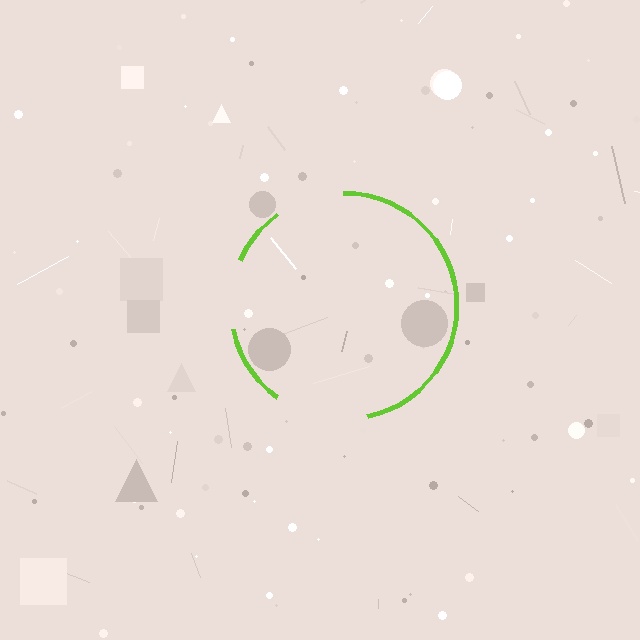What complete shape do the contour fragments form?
The contour fragments form a circle.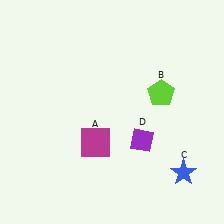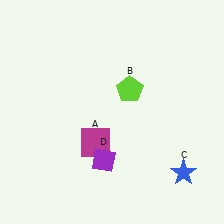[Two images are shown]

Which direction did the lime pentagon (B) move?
The lime pentagon (B) moved left.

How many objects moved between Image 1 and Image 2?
2 objects moved between the two images.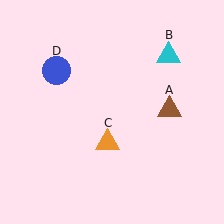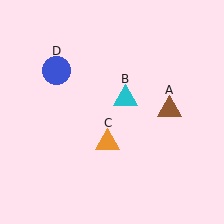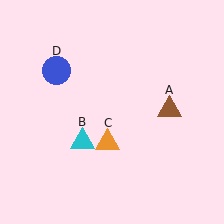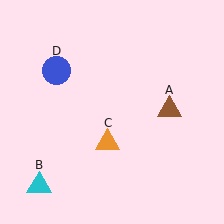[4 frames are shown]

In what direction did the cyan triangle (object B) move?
The cyan triangle (object B) moved down and to the left.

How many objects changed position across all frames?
1 object changed position: cyan triangle (object B).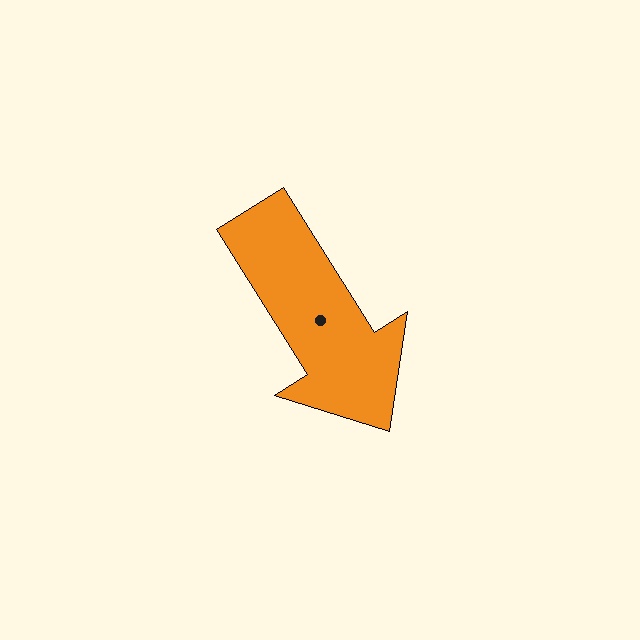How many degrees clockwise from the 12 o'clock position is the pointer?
Approximately 148 degrees.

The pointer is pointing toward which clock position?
Roughly 5 o'clock.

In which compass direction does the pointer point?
Southeast.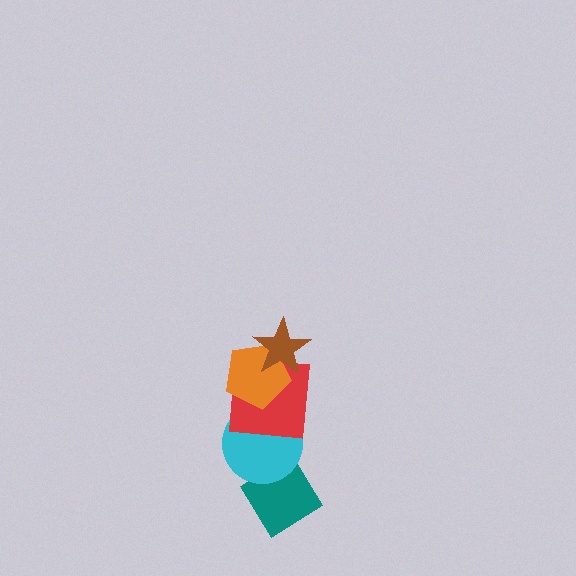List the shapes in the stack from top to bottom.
From top to bottom: the brown star, the orange pentagon, the red square, the cyan circle, the teal diamond.